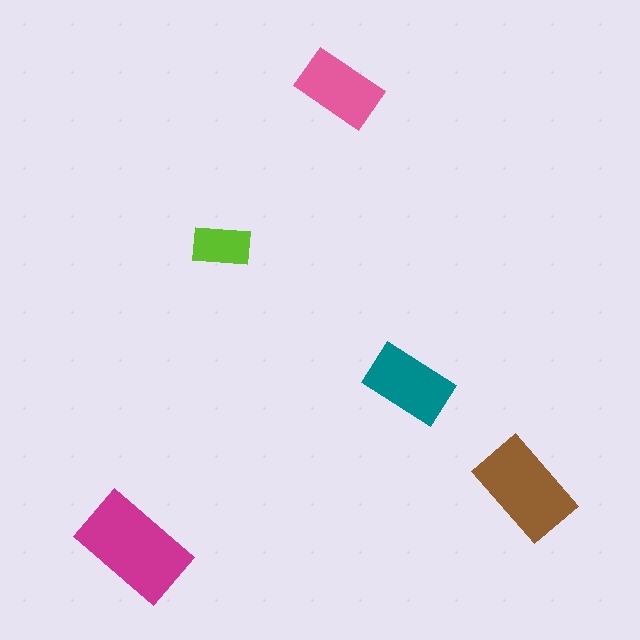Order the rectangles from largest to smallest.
the magenta one, the brown one, the teal one, the pink one, the lime one.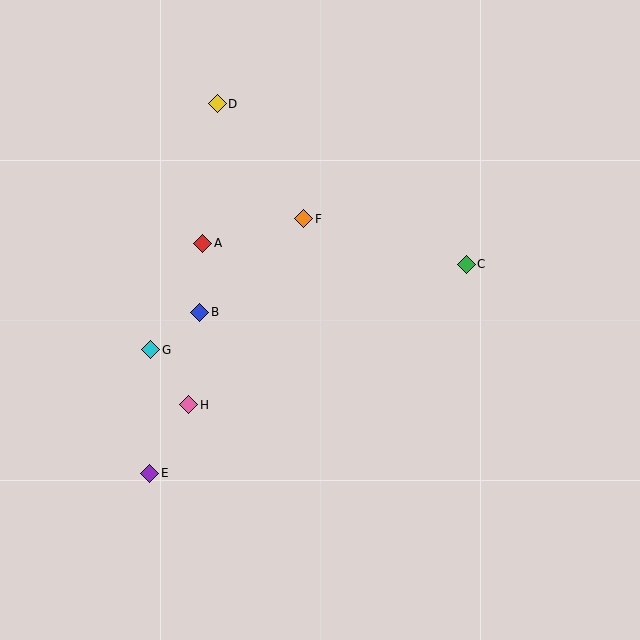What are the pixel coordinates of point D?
Point D is at (217, 104).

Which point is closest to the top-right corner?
Point C is closest to the top-right corner.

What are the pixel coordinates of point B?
Point B is at (200, 312).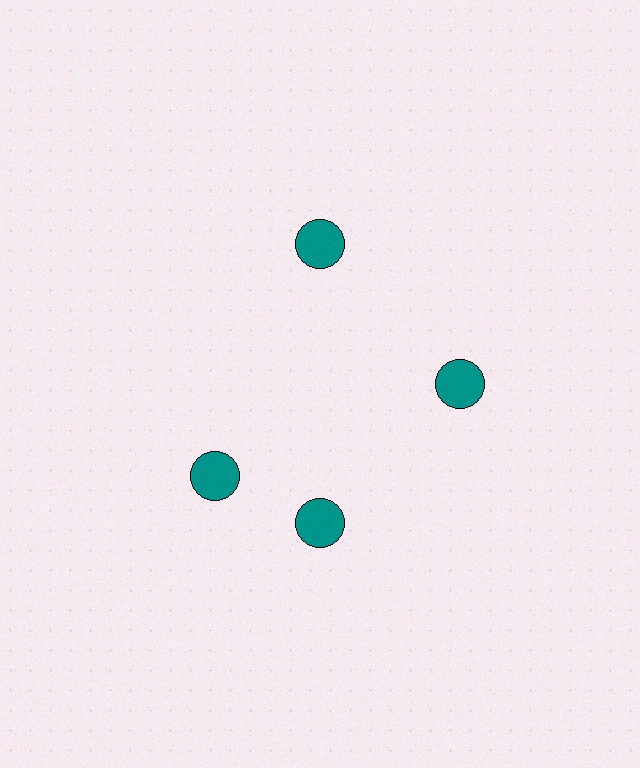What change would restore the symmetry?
The symmetry would be restored by rotating it back into even spacing with its neighbors so that all 4 circles sit at equal angles and equal distance from the center.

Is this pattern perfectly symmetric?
No. The 4 teal circles are arranged in a ring, but one element near the 9 o'clock position is rotated out of alignment along the ring, breaking the 4-fold rotational symmetry.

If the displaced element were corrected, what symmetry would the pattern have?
It would have 4-fold rotational symmetry — the pattern would map onto itself every 90 degrees.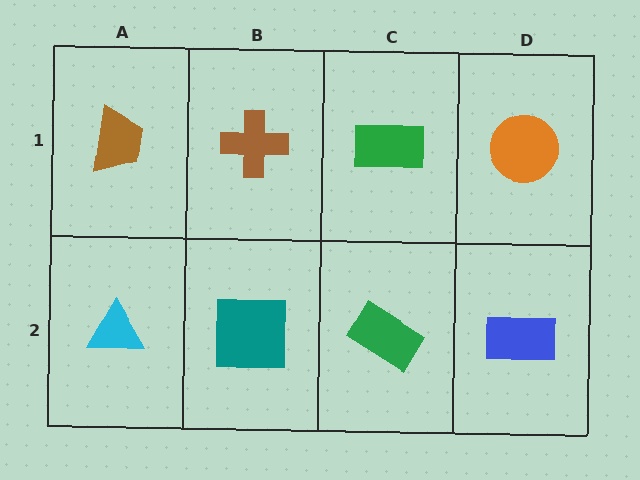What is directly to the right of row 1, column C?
An orange circle.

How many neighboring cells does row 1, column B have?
3.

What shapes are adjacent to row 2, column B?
A brown cross (row 1, column B), a cyan triangle (row 2, column A), a green rectangle (row 2, column C).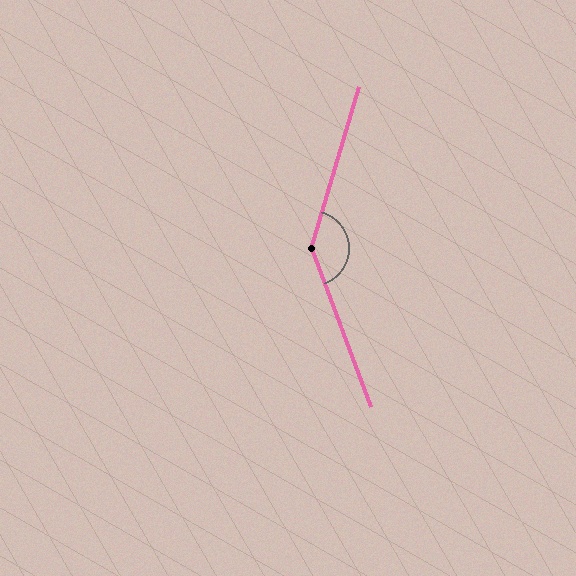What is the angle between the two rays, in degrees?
Approximately 143 degrees.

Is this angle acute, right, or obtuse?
It is obtuse.